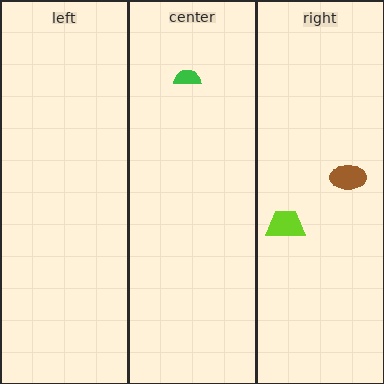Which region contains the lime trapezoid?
The right region.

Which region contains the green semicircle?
The center region.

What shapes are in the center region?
The green semicircle.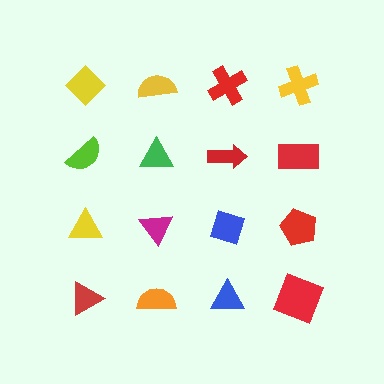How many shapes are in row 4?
4 shapes.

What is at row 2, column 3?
A red arrow.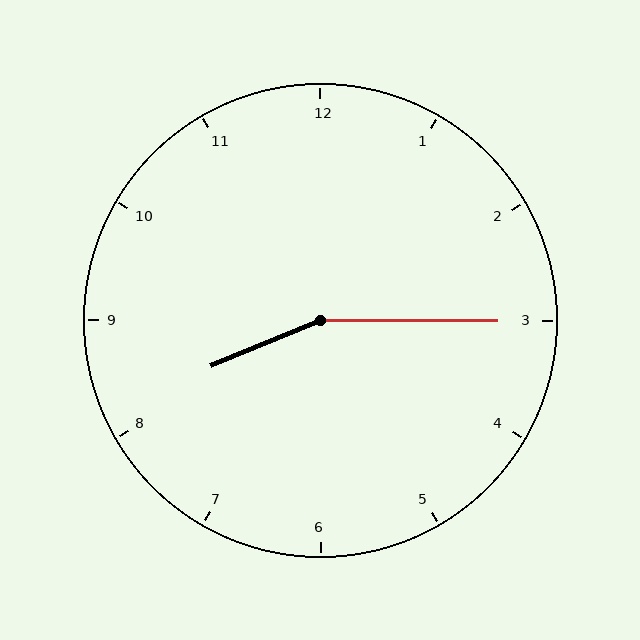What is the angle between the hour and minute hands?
Approximately 158 degrees.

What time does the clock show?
8:15.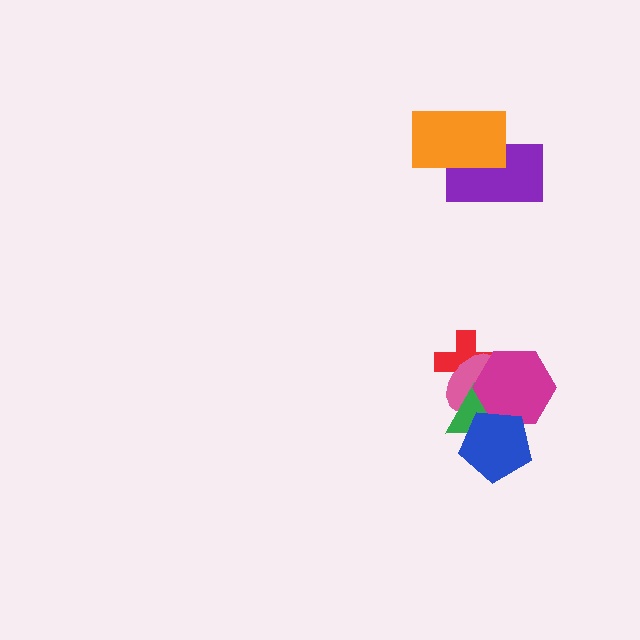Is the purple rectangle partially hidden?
Yes, it is partially covered by another shape.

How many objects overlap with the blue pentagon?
2 objects overlap with the blue pentagon.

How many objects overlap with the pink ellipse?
3 objects overlap with the pink ellipse.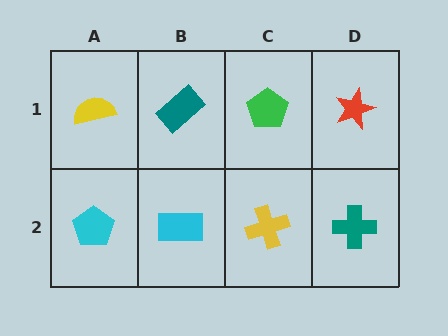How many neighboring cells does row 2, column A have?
2.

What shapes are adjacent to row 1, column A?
A cyan pentagon (row 2, column A), a teal rectangle (row 1, column B).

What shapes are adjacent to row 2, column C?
A green pentagon (row 1, column C), a cyan rectangle (row 2, column B), a teal cross (row 2, column D).